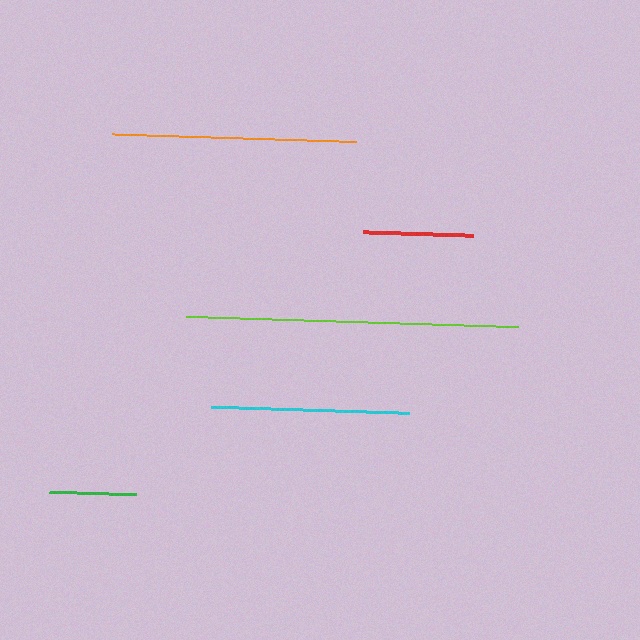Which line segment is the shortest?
The green line is the shortest at approximately 88 pixels.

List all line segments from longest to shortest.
From longest to shortest: lime, orange, cyan, red, green.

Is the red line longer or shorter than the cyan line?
The cyan line is longer than the red line.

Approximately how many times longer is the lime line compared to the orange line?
The lime line is approximately 1.4 times the length of the orange line.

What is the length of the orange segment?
The orange segment is approximately 243 pixels long.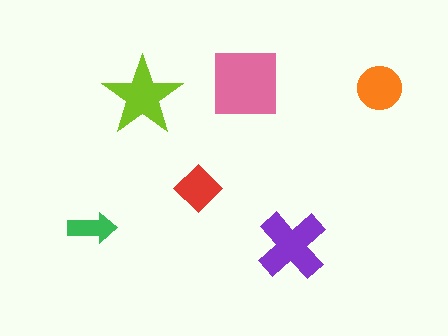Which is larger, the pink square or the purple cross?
The pink square.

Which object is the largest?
The pink square.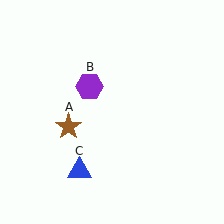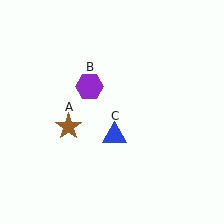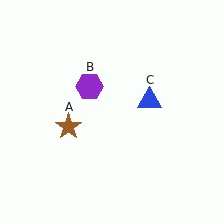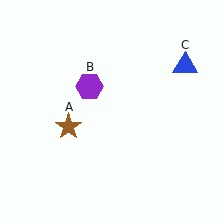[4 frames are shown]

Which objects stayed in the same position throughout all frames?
Brown star (object A) and purple hexagon (object B) remained stationary.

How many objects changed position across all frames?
1 object changed position: blue triangle (object C).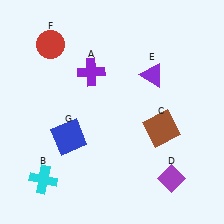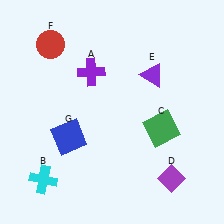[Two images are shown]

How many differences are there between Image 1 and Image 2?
There is 1 difference between the two images.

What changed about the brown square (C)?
In Image 1, C is brown. In Image 2, it changed to green.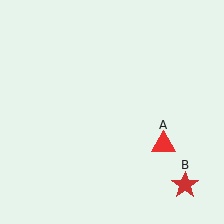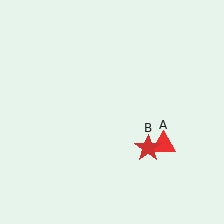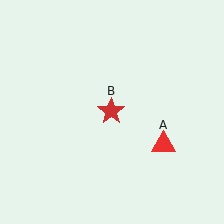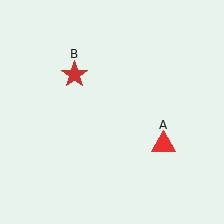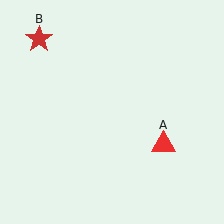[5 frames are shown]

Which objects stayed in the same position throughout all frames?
Red triangle (object A) remained stationary.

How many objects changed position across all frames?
1 object changed position: red star (object B).